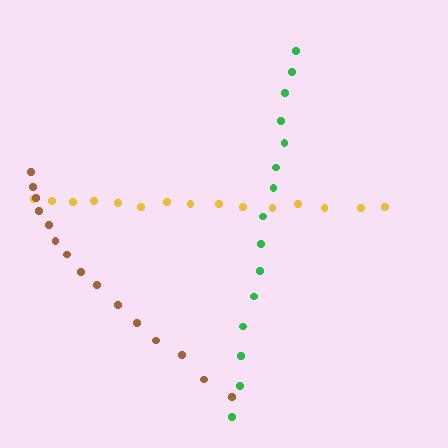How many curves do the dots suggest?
There are 3 distinct paths.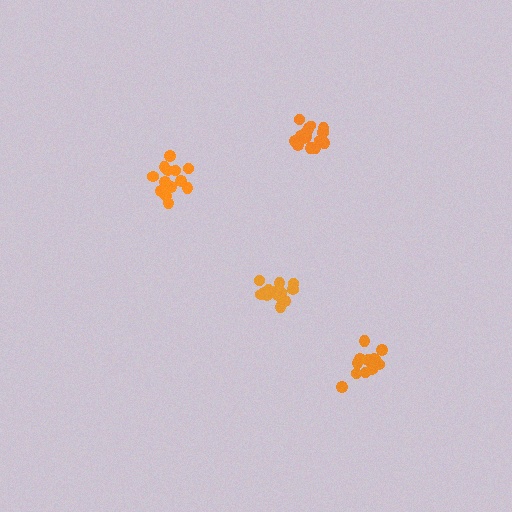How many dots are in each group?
Group 1: 16 dots, Group 2: 14 dots, Group 3: 15 dots, Group 4: 15 dots (60 total).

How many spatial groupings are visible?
There are 4 spatial groupings.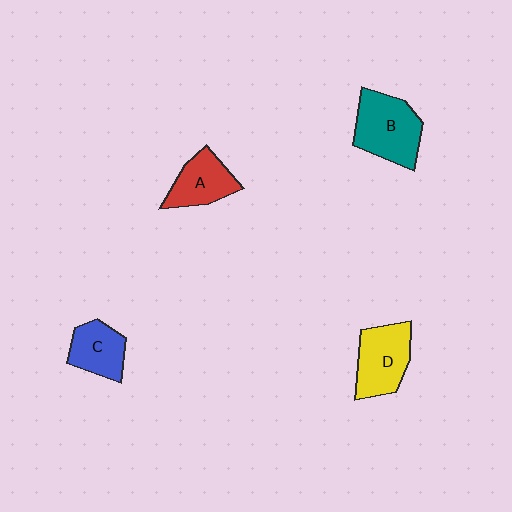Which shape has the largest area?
Shape B (teal).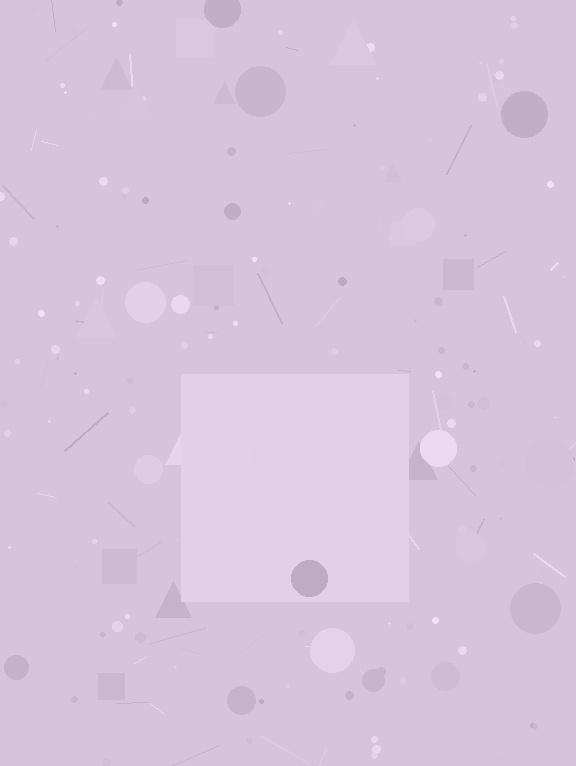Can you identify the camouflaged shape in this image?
The camouflaged shape is a square.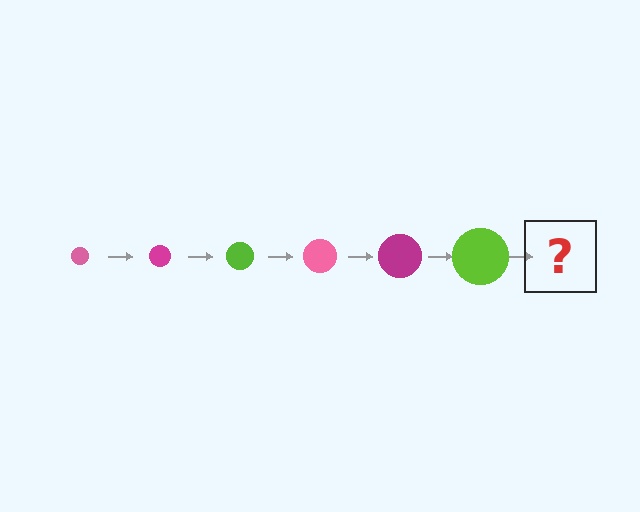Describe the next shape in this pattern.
It should be a pink circle, larger than the previous one.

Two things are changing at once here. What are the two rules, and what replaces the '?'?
The two rules are that the circle grows larger each step and the color cycles through pink, magenta, and lime. The '?' should be a pink circle, larger than the previous one.